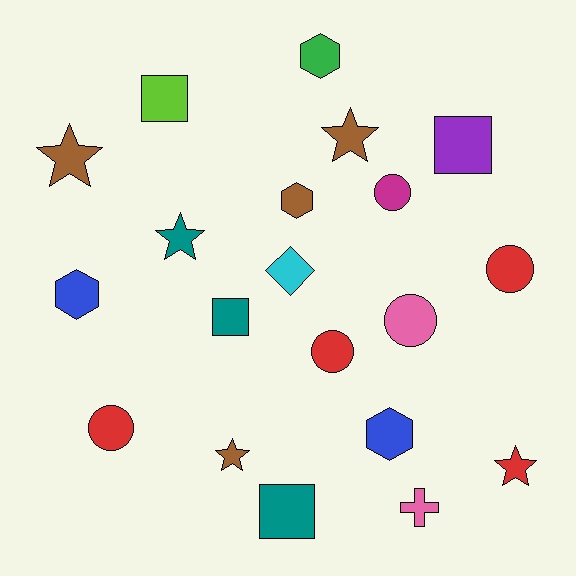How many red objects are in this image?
There are 4 red objects.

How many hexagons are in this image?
There are 4 hexagons.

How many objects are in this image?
There are 20 objects.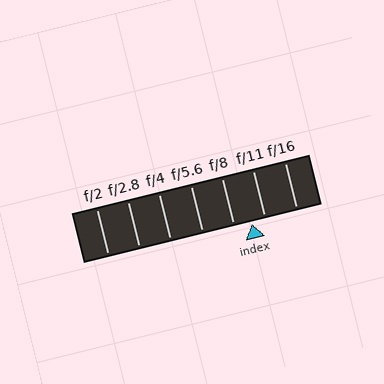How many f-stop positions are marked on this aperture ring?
There are 7 f-stop positions marked.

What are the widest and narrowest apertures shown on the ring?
The widest aperture shown is f/2 and the narrowest is f/16.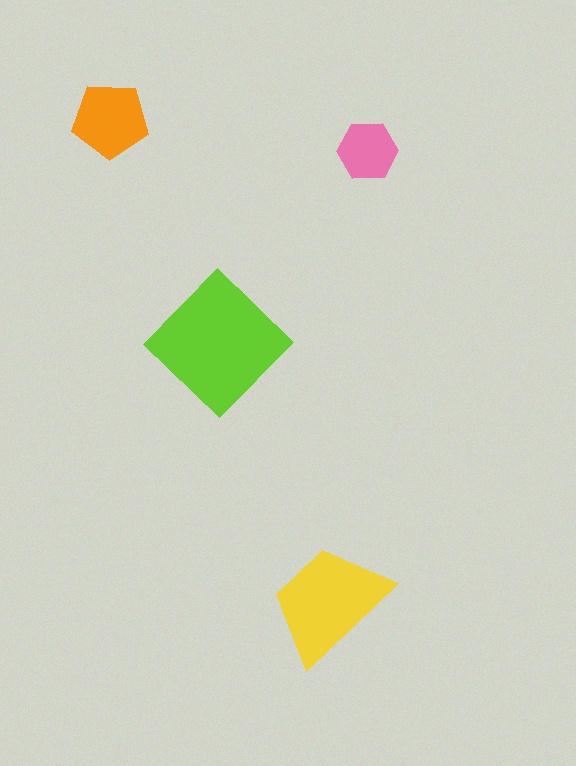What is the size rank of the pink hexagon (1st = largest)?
4th.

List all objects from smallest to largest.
The pink hexagon, the orange pentagon, the yellow trapezoid, the lime diamond.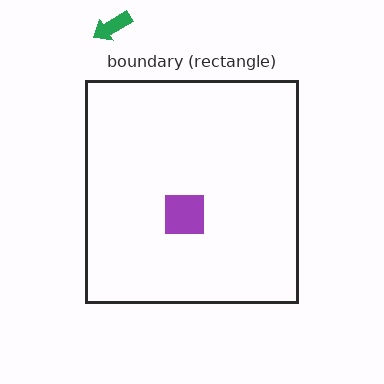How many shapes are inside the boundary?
1 inside, 1 outside.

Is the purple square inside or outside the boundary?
Inside.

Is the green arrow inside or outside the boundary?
Outside.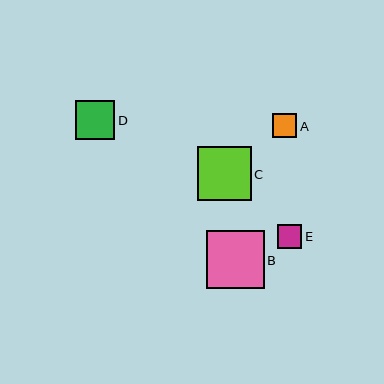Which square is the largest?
Square B is the largest with a size of approximately 58 pixels.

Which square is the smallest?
Square A is the smallest with a size of approximately 24 pixels.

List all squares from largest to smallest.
From largest to smallest: B, C, D, E, A.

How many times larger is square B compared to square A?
Square B is approximately 2.4 times the size of square A.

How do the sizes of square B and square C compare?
Square B and square C are approximately the same size.